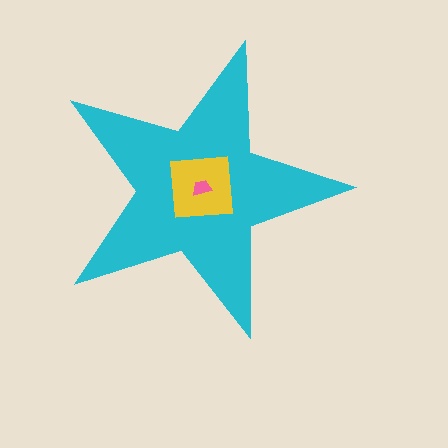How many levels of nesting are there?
3.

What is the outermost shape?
The cyan star.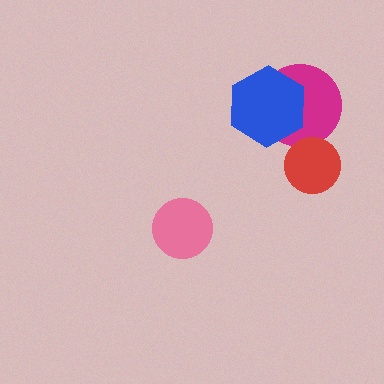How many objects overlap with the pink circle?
0 objects overlap with the pink circle.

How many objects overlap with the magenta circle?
2 objects overlap with the magenta circle.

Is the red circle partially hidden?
No, no other shape covers it.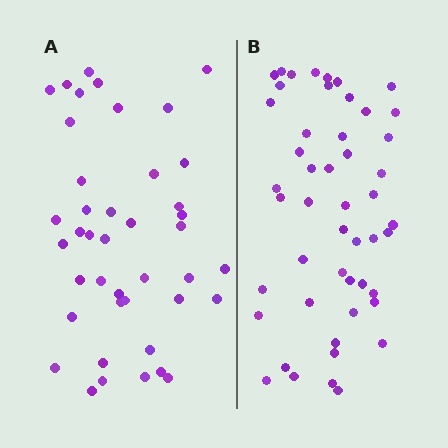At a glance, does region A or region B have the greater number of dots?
Region B (the right region) has more dots.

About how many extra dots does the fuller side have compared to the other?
Region B has roughly 8 or so more dots than region A.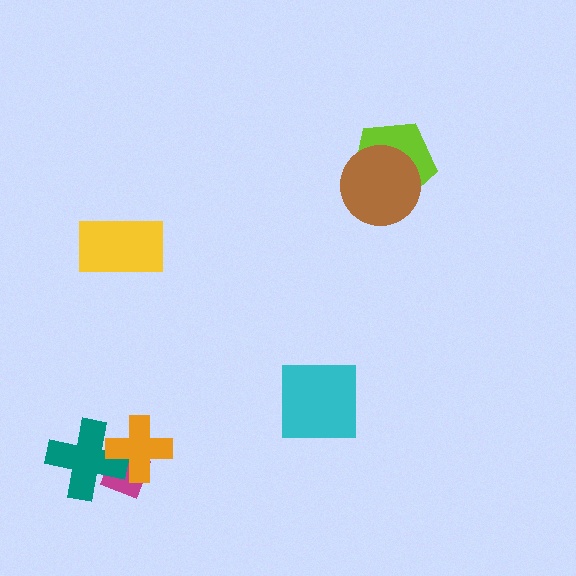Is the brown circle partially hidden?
No, no other shape covers it.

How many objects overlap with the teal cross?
2 objects overlap with the teal cross.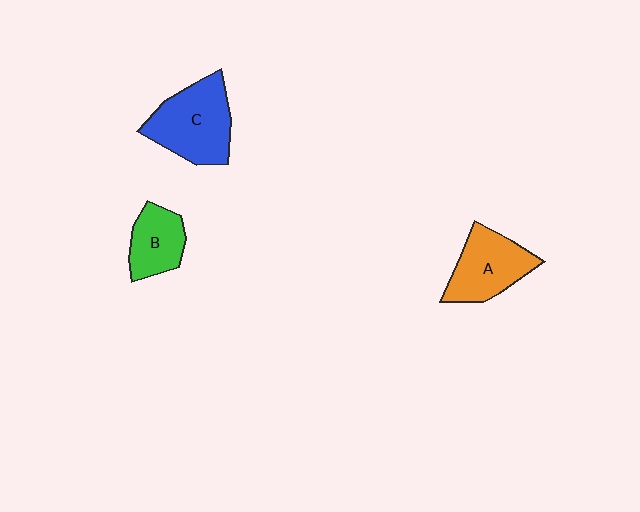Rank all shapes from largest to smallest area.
From largest to smallest: C (blue), A (orange), B (green).